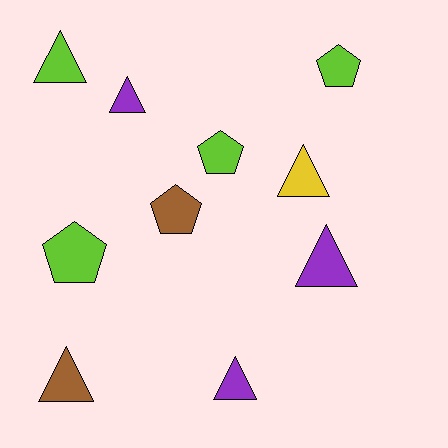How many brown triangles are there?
There is 1 brown triangle.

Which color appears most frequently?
Lime, with 4 objects.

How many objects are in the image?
There are 10 objects.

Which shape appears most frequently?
Triangle, with 6 objects.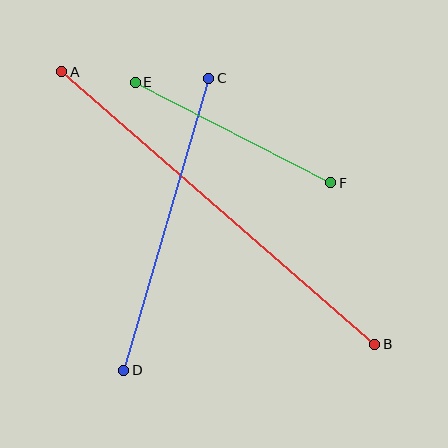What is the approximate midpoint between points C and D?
The midpoint is at approximately (166, 224) pixels.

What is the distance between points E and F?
The distance is approximately 220 pixels.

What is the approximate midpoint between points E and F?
The midpoint is at approximately (233, 132) pixels.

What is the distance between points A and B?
The distance is approximately 415 pixels.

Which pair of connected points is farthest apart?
Points A and B are farthest apart.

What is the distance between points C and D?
The distance is approximately 304 pixels.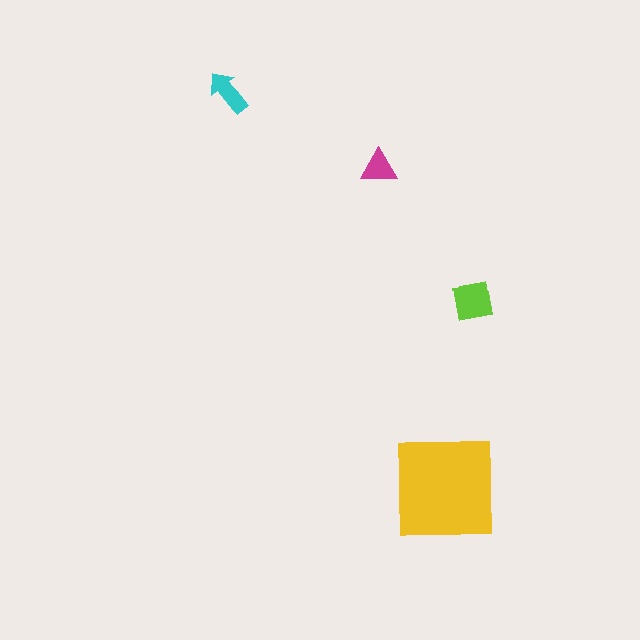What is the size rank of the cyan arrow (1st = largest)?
3rd.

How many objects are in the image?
There are 4 objects in the image.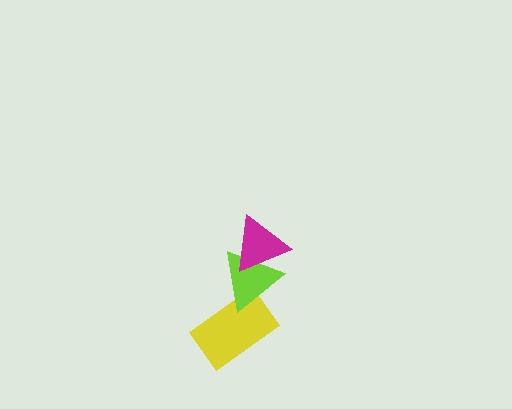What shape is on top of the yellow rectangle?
The lime triangle is on top of the yellow rectangle.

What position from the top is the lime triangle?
The lime triangle is 2nd from the top.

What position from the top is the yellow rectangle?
The yellow rectangle is 3rd from the top.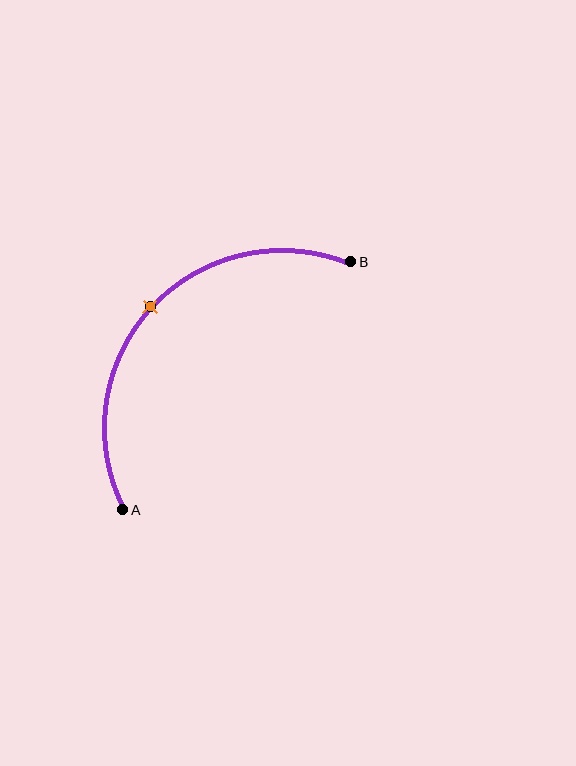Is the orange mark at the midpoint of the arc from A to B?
Yes. The orange mark lies on the arc at equal arc-length from both A and B — it is the arc midpoint.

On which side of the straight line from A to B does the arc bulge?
The arc bulges above and to the left of the straight line connecting A and B.